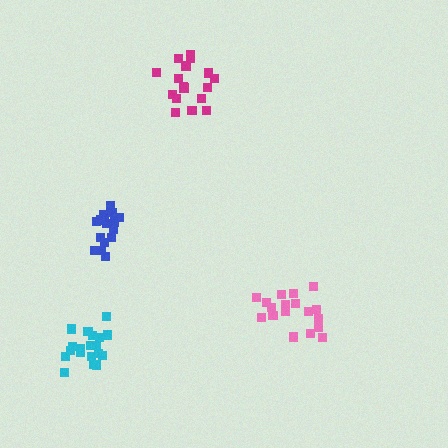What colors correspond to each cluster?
The clusters are colored: cyan, pink, blue, magenta.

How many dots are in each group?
Group 1: 20 dots, Group 2: 18 dots, Group 3: 15 dots, Group 4: 17 dots (70 total).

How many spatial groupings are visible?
There are 4 spatial groupings.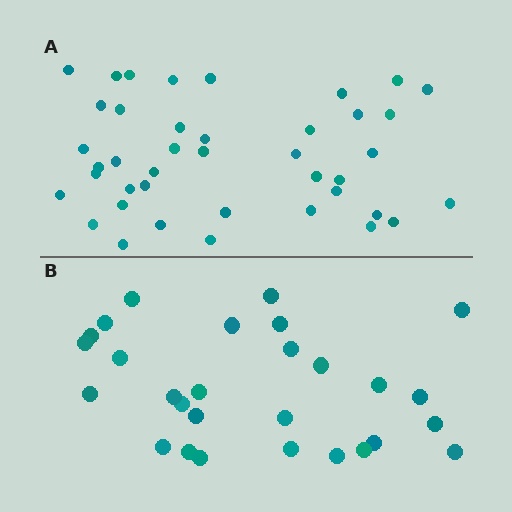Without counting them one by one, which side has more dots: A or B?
Region A (the top region) has more dots.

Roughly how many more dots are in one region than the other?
Region A has approximately 15 more dots than region B.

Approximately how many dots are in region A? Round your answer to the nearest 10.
About 40 dots. (The exact count is 41, which rounds to 40.)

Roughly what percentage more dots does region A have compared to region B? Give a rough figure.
About 45% more.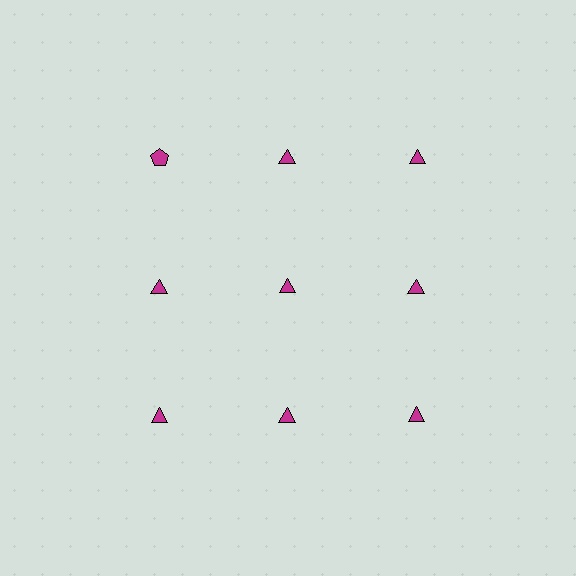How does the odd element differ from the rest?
It has a different shape: pentagon instead of triangle.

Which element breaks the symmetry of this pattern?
The magenta pentagon in the top row, leftmost column breaks the symmetry. All other shapes are magenta triangles.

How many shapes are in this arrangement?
There are 9 shapes arranged in a grid pattern.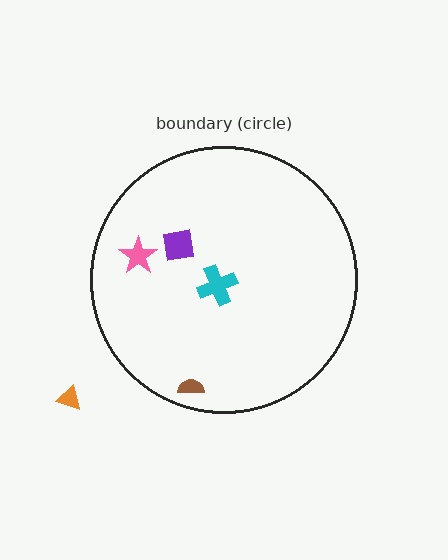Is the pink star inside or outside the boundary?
Inside.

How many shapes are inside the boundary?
4 inside, 1 outside.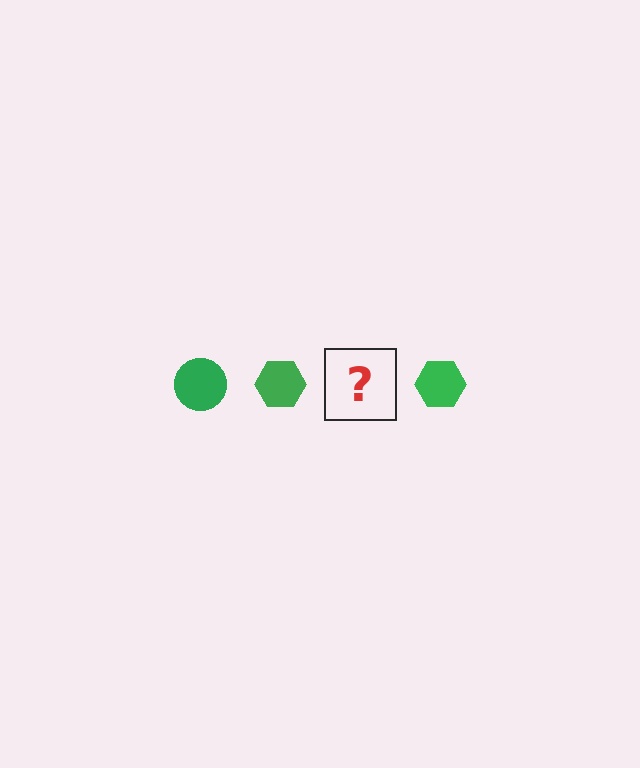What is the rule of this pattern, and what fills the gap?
The rule is that the pattern cycles through circle, hexagon shapes in green. The gap should be filled with a green circle.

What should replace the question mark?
The question mark should be replaced with a green circle.